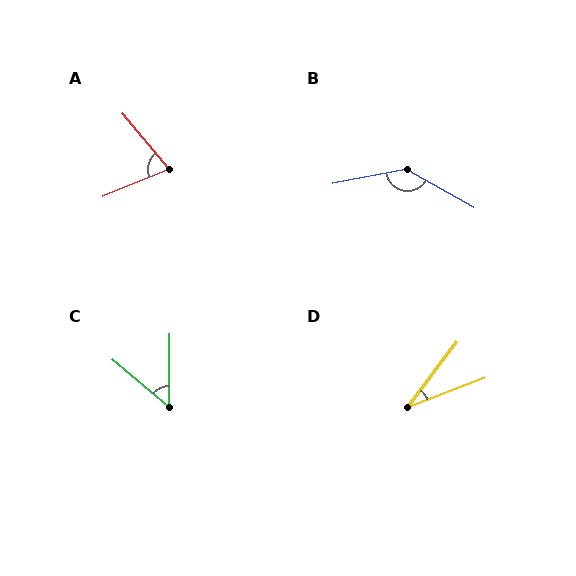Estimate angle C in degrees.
Approximately 50 degrees.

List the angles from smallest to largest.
D (32°), C (50°), A (72°), B (139°).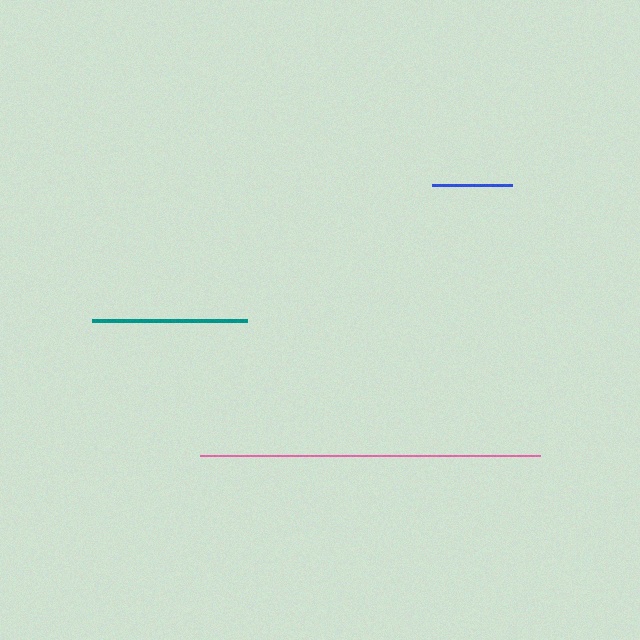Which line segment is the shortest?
The blue line is the shortest at approximately 80 pixels.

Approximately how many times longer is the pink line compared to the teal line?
The pink line is approximately 2.2 times the length of the teal line.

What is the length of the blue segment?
The blue segment is approximately 80 pixels long.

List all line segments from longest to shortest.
From longest to shortest: pink, teal, blue.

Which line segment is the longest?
The pink line is the longest at approximately 340 pixels.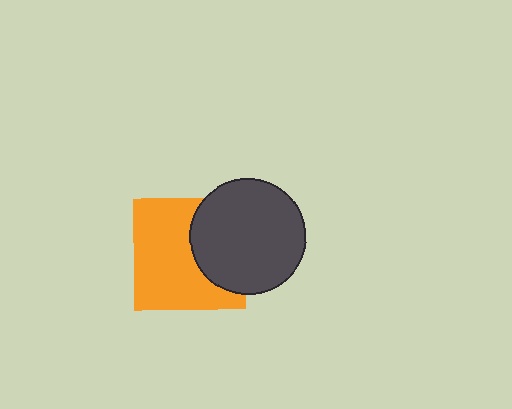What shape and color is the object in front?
The object in front is a dark gray circle.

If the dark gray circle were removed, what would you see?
You would see the complete orange square.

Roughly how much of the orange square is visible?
About half of it is visible (roughly 64%).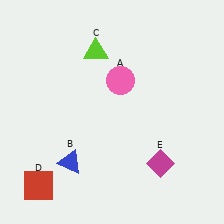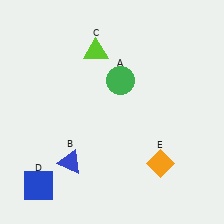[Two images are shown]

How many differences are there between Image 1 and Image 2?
There are 3 differences between the two images.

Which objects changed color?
A changed from pink to green. D changed from red to blue. E changed from magenta to orange.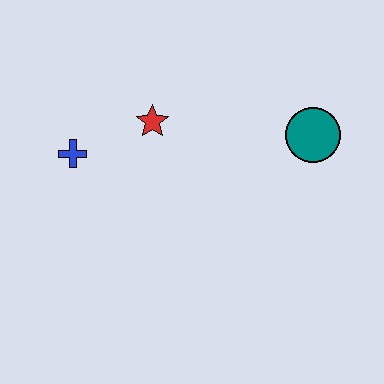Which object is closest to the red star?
The blue cross is closest to the red star.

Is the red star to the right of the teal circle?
No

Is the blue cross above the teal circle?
No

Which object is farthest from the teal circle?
The blue cross is farthest from the teal circle.